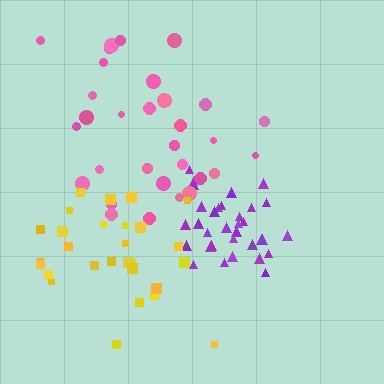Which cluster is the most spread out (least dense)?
Pink.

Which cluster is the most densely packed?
Purple.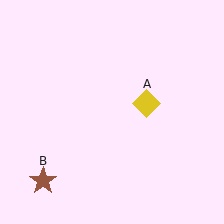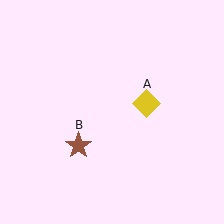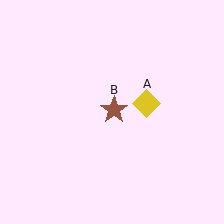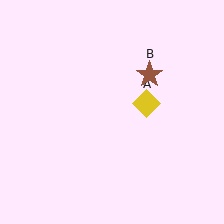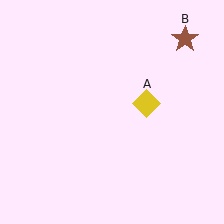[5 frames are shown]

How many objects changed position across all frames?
1 object changed position: brown star (object B).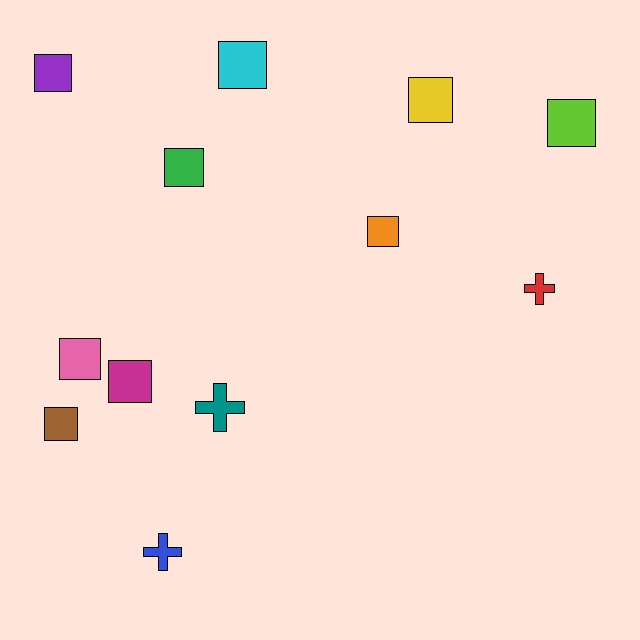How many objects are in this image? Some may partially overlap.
There are 12 objects.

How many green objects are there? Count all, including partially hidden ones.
There is 1 green object.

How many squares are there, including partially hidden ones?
There are 9 squares.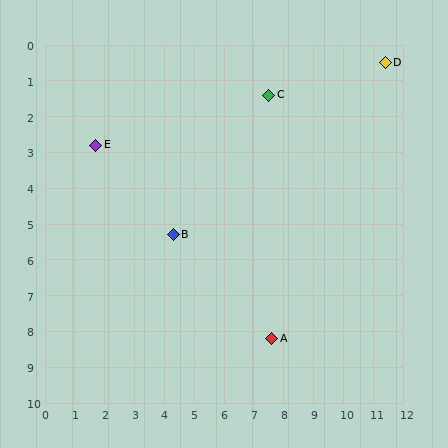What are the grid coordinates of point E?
Point E is at approximately (1.7, 2.8).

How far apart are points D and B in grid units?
Points D and B are about 8.6 grid units apart.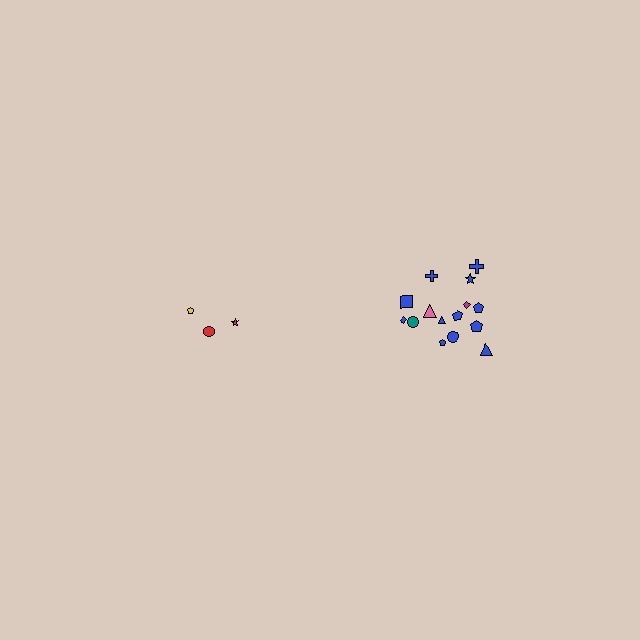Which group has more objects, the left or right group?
The right group.